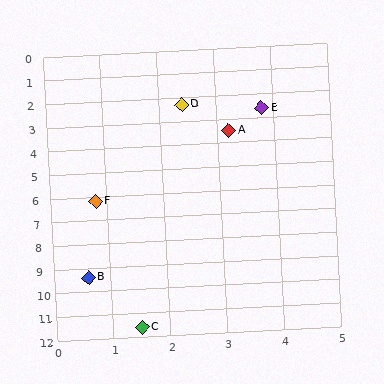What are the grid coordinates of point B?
Point B is at approximately (0.6, 9.4).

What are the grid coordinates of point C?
Point C is at approximately (1.5, 11.6).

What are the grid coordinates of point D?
Point D is at approximately (2.4, 2.3).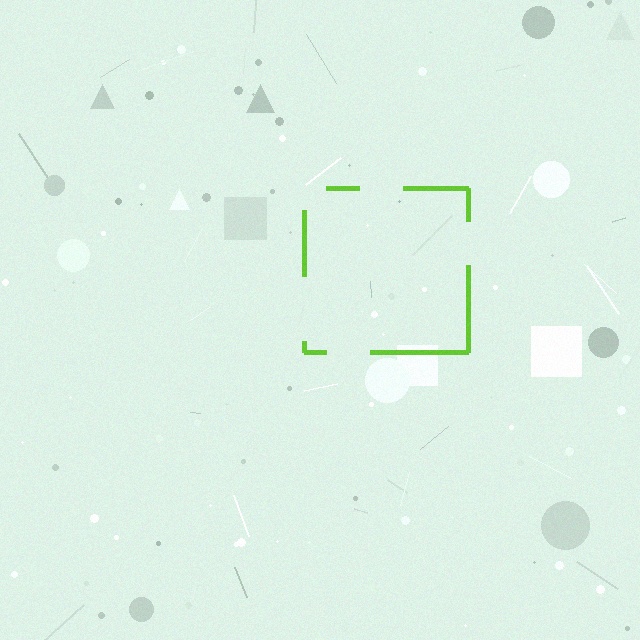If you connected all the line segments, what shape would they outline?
They would outline a square.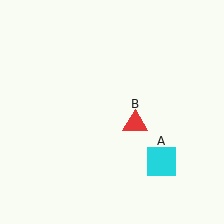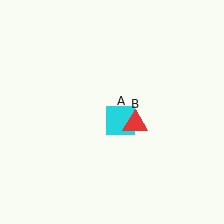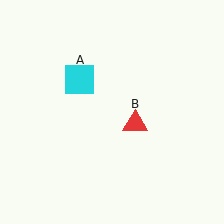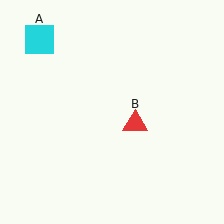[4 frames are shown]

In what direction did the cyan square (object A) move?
The cyan square (object A) moved up and to the left.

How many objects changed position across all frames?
1 object changed position: cyan square (object A).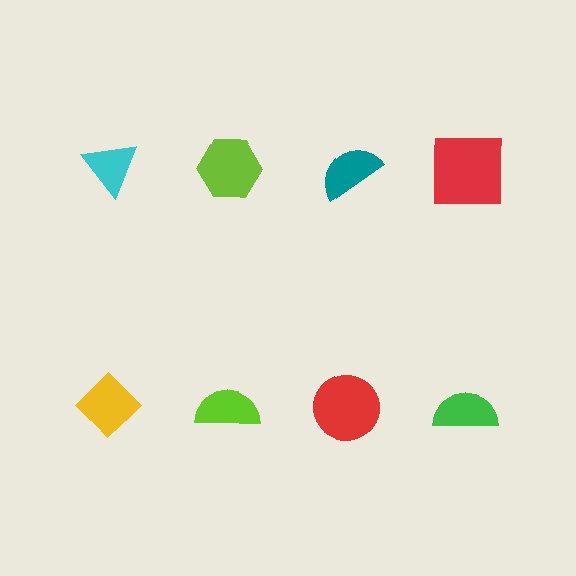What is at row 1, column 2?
A lime hexagon.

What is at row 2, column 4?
A green semicircle.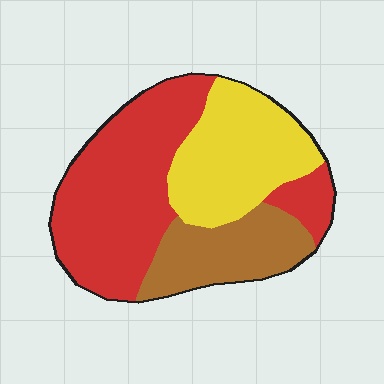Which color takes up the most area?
Red, at roughly 50%.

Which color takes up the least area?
Brown, at roughly 20%.